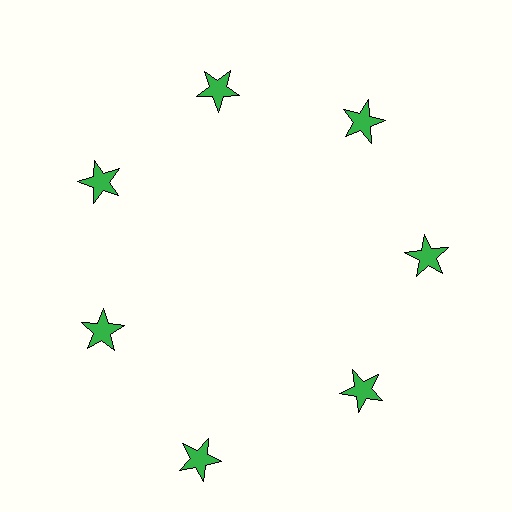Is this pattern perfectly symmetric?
No. The 7 green stars are arranged in a ring, but one element near the 6 o'clock position is pushed outward from the center, breaking the 7-fold rotational symmetry.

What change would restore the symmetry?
The symmetry would be restored by moving it inward, back onto the ring so that all 7 stars sit at equal angles and equal distance from the center.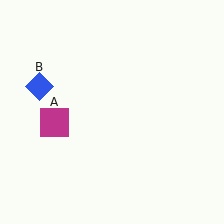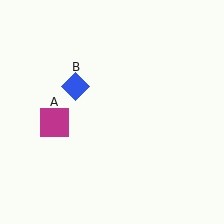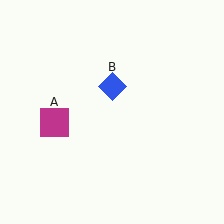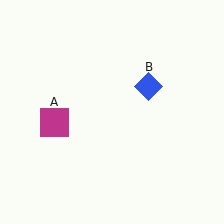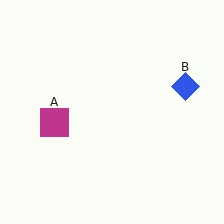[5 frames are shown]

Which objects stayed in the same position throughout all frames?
Magenta square (object A) remained stationary.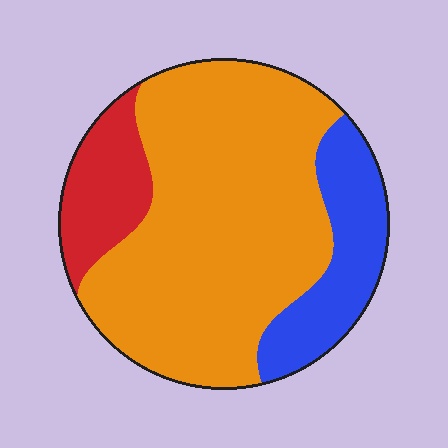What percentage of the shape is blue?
Blue covers about 20% of the shape.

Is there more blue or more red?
Blue.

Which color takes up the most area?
Orange, at roughly 70%.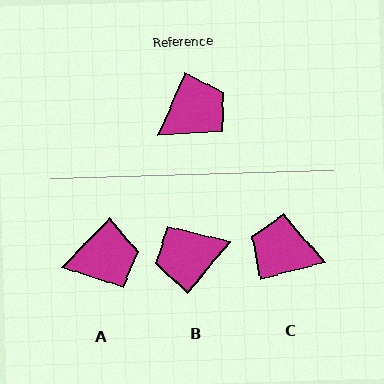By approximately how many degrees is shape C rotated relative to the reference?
Approximately 128 degrees counter-clockwise.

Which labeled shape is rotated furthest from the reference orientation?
B, about 163 degrees away.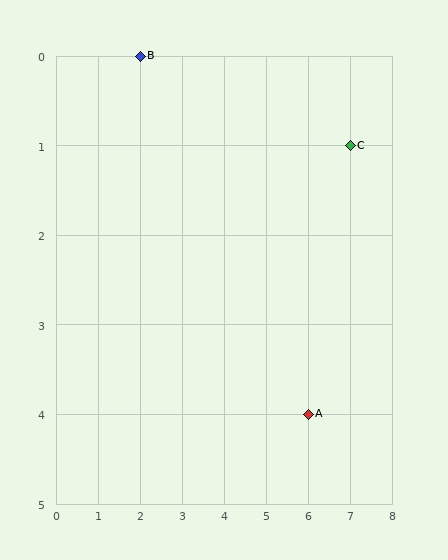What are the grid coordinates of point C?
Point C is at grid coordinates (7, 1).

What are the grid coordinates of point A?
Point A is at grid coordinates (6, 4).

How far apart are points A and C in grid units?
Points A and C are 1 column and 3 rows apart (about 3.2 grid units diagonally).